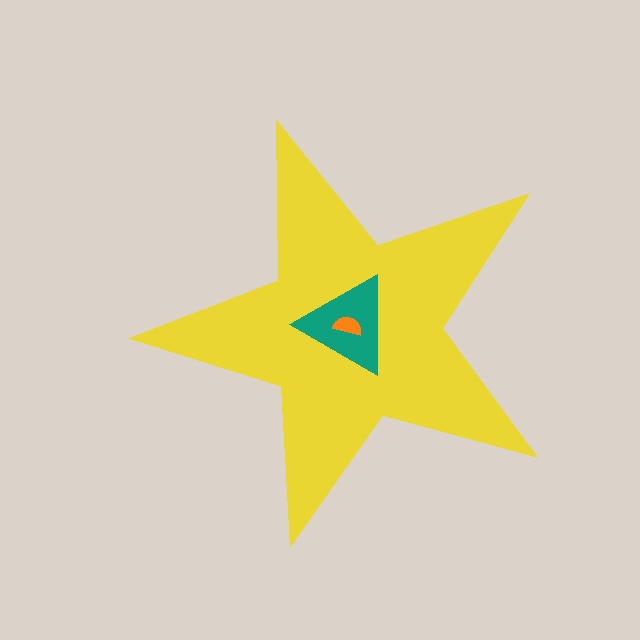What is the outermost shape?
The yellow star.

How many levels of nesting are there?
3.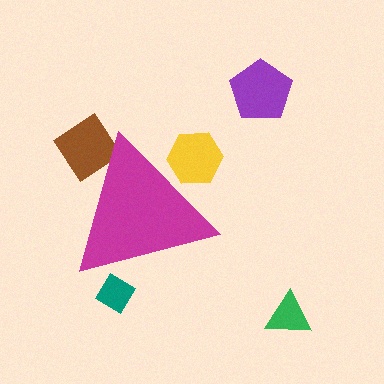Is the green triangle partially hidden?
No, the green triangle is fully visible.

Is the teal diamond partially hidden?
Yes, the teal diamond is partially hidden behind the magenta triangle.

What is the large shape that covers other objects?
A magenta triangle.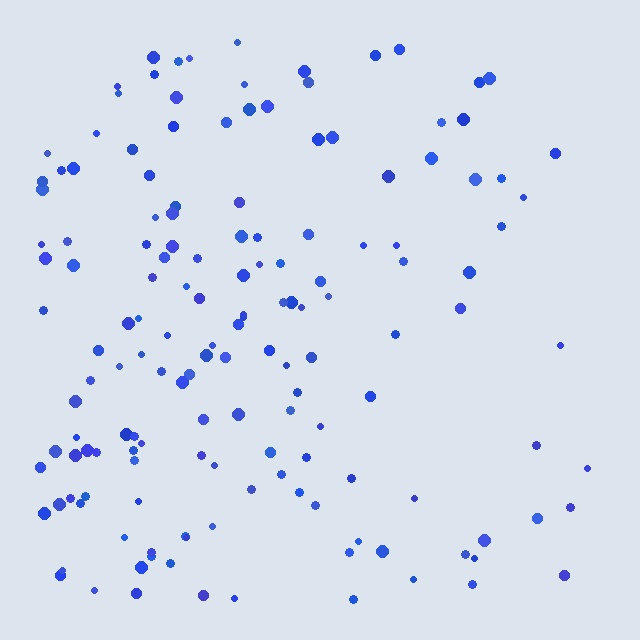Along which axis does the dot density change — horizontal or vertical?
Horizontal.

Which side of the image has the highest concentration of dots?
The left.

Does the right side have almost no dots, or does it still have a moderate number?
Still a moderate number, just noticeably fewer than the left.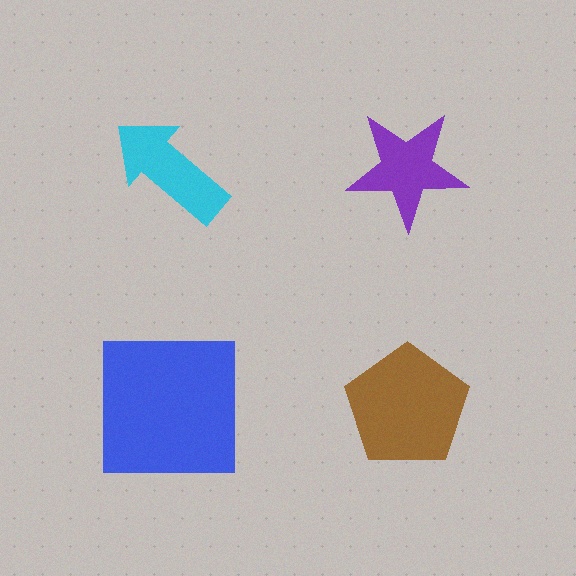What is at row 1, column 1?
A cyan arrow.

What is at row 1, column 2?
A purple star.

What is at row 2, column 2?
A brown pentagon.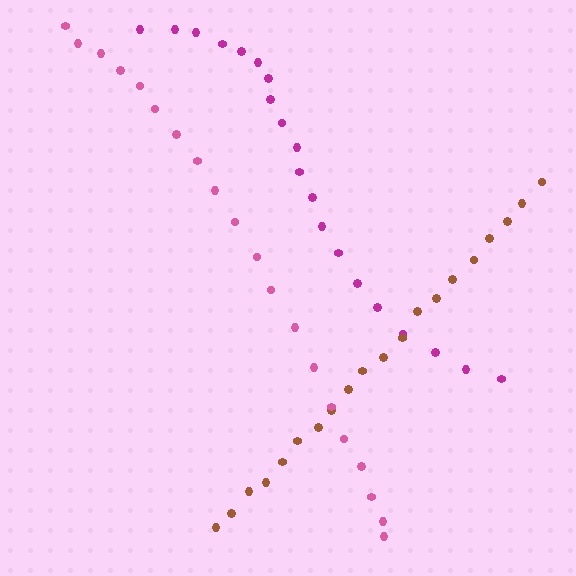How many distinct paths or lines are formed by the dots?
There are 3 distinct paths.